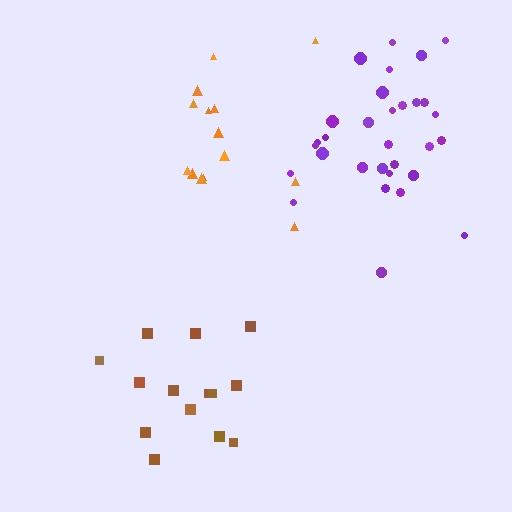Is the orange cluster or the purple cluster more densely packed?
Purple.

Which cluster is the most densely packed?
Purple.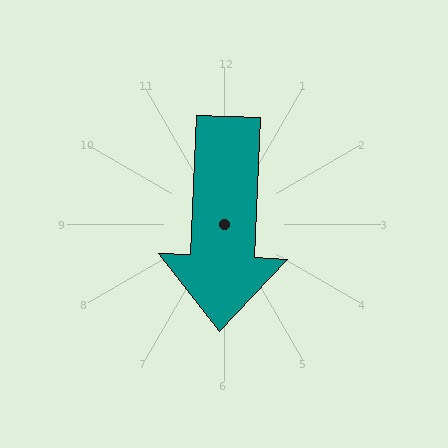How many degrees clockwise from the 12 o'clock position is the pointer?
Approximately 183 degrees.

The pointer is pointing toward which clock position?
Roughly 6 o'clock.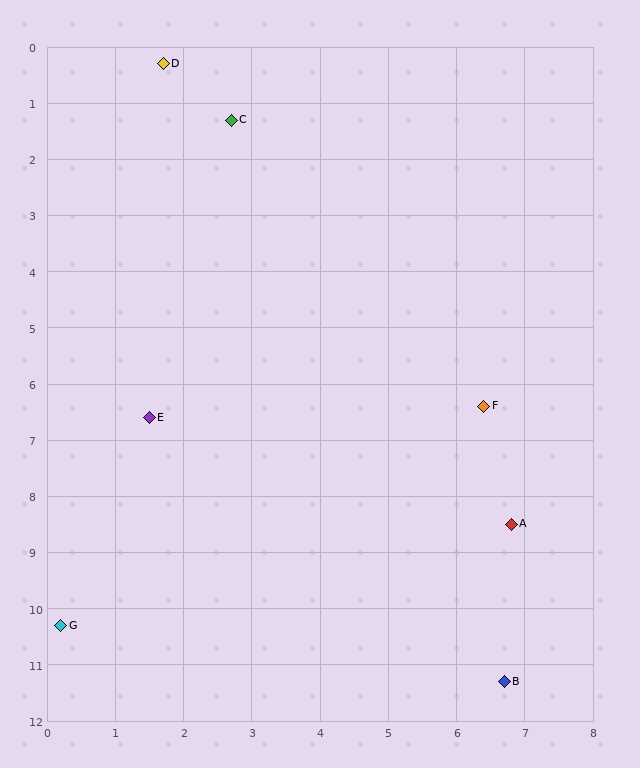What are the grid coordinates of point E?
Point E is at approximately (1.5, 6.6).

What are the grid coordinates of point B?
Point B is at approximately (6.7, 11.3).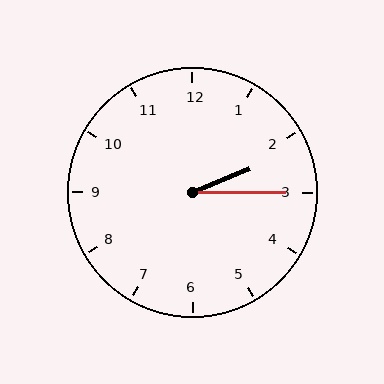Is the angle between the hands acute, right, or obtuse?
It is acute.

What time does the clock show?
2:15.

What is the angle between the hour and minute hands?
Approximately 22 degrees.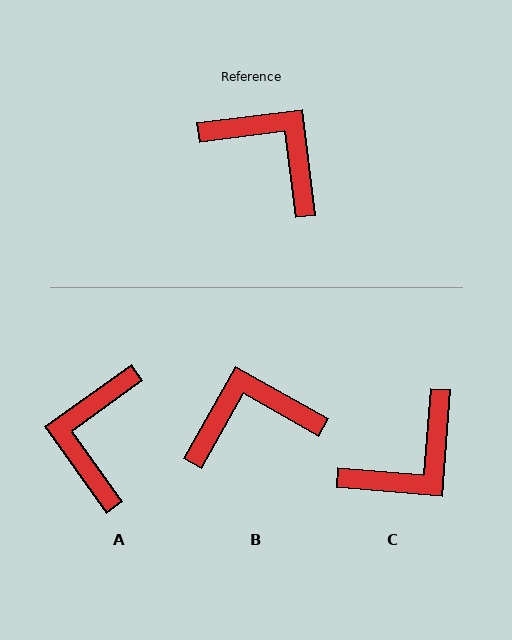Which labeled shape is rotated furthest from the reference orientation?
A, about 118 degrees away.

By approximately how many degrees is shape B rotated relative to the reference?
Approximately 53 degrees counter-clockwise.